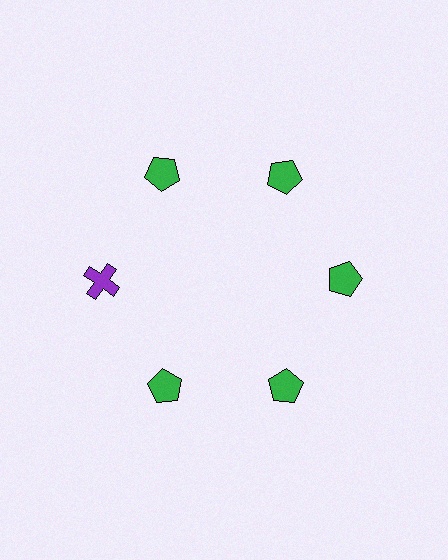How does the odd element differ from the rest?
It differs in both color (purple instead of green) and shape (cross instead of pentagon).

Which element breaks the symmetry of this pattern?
The purple cross at roughly the 9 o'clock position breaks the symmetry. All other shapes are green pentagons.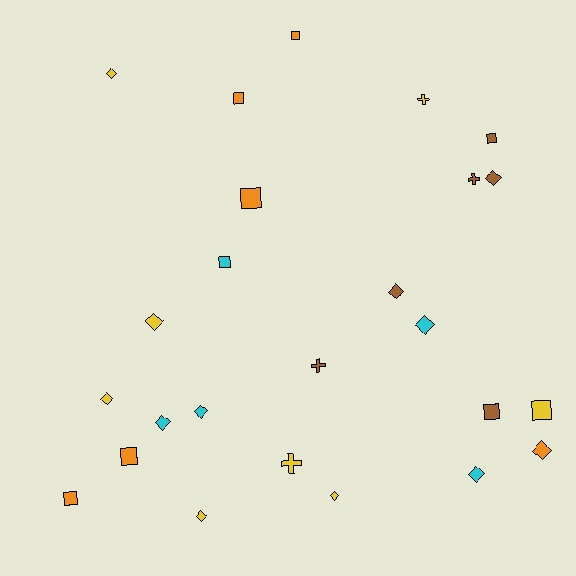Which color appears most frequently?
Yellow, with 8 objects.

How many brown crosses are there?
There are 2 brown crosses.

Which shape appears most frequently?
Diamond, with 12 objects.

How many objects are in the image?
There are 25 objects.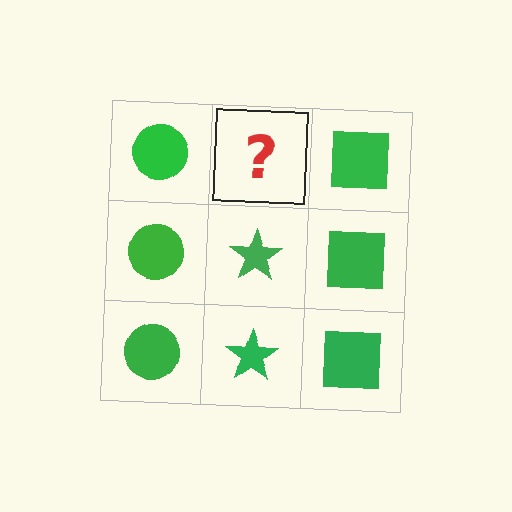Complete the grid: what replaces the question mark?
The question mark should be replaced with a green star.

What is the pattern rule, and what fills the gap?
The rule is that each column has a consistent shape. The gap should be filled with a green star.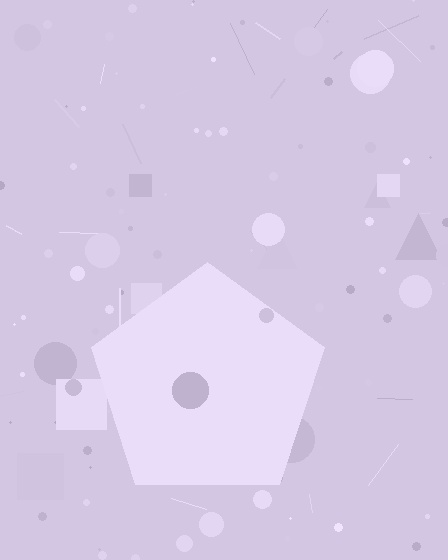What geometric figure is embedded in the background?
A pentagon is embedded in the background.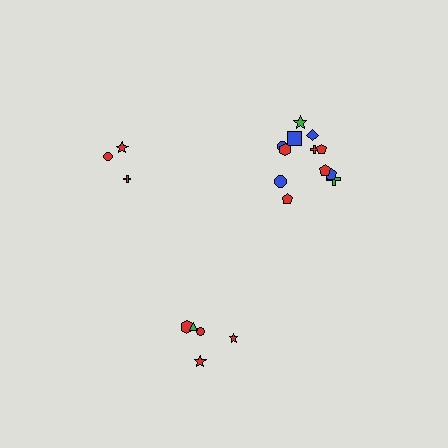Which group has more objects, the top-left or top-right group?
The top-right group.